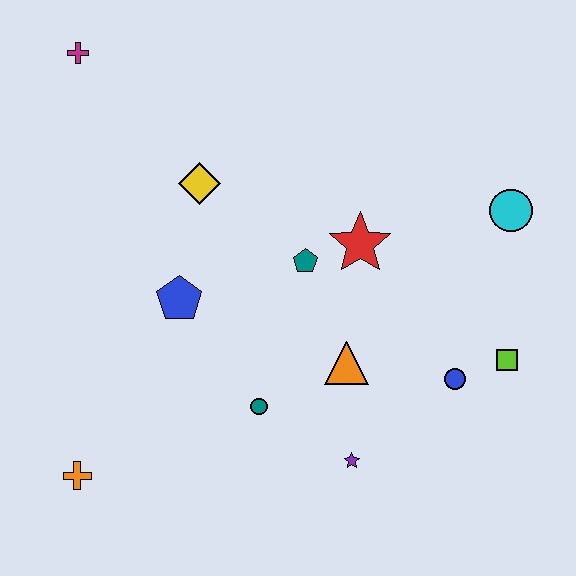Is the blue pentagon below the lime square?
No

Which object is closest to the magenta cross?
The yellow diamond is closest to the magenta cross.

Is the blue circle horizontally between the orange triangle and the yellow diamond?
No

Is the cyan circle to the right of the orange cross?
Yes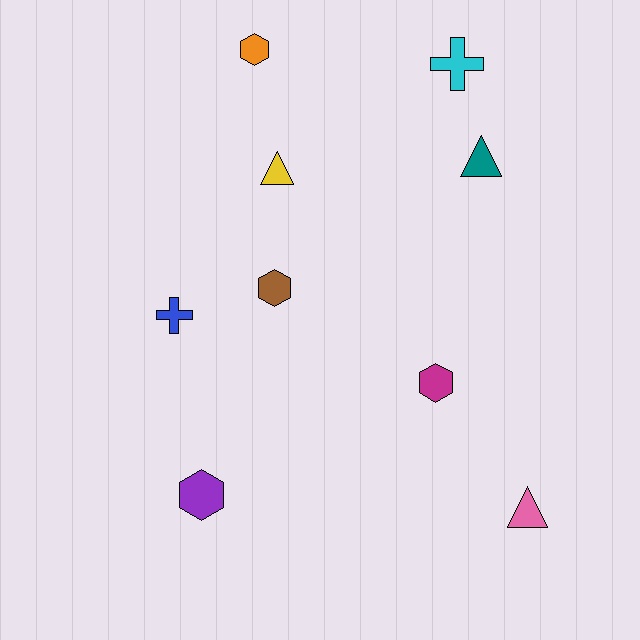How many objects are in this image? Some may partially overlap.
There are 9 objects.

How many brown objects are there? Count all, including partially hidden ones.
There is 1 brown object.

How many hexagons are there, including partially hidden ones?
There are 4 hexagons.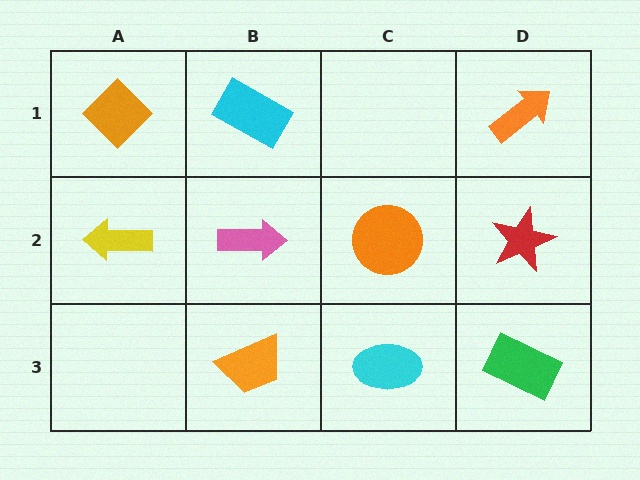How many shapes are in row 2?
4 shapes.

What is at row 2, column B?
A pink arrow.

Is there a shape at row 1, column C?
No, that cell is empty.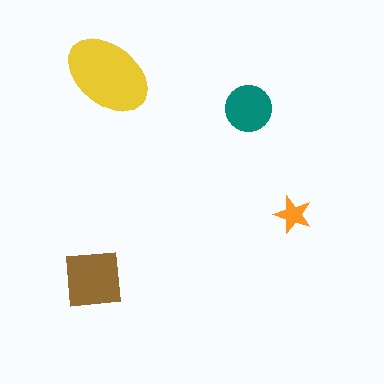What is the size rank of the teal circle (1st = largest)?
3rd.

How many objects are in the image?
There are 4 objects in the image.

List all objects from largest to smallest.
The yellow ellipse, the brown square, the teal circle, the orange star.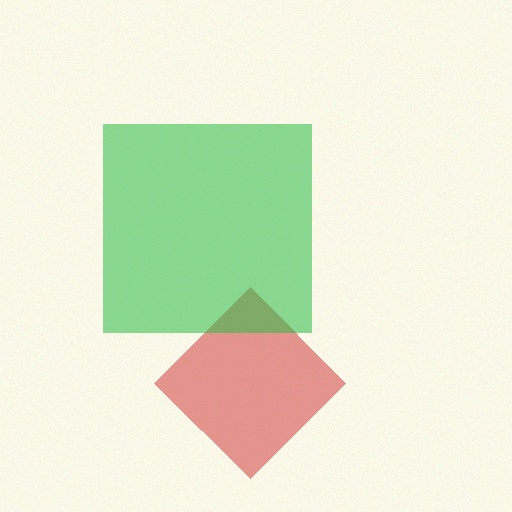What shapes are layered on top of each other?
The layered shapes are: a red diamond, a green square.